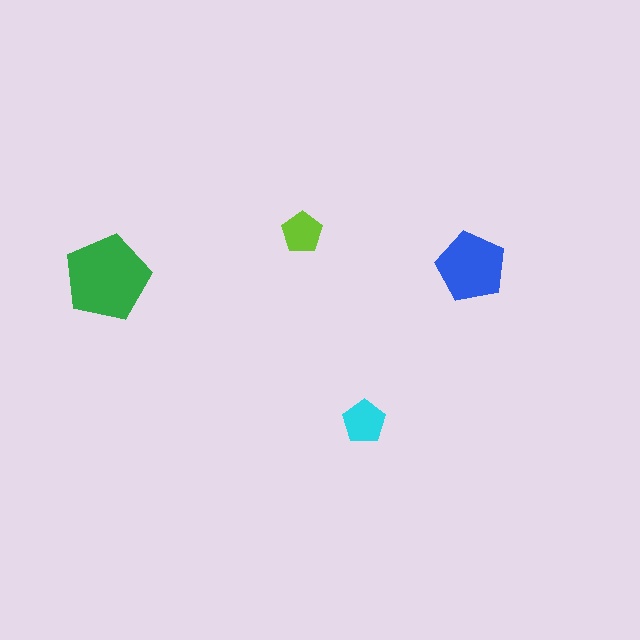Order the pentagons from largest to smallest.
the green one, the blue one, the cyan one, the lime one.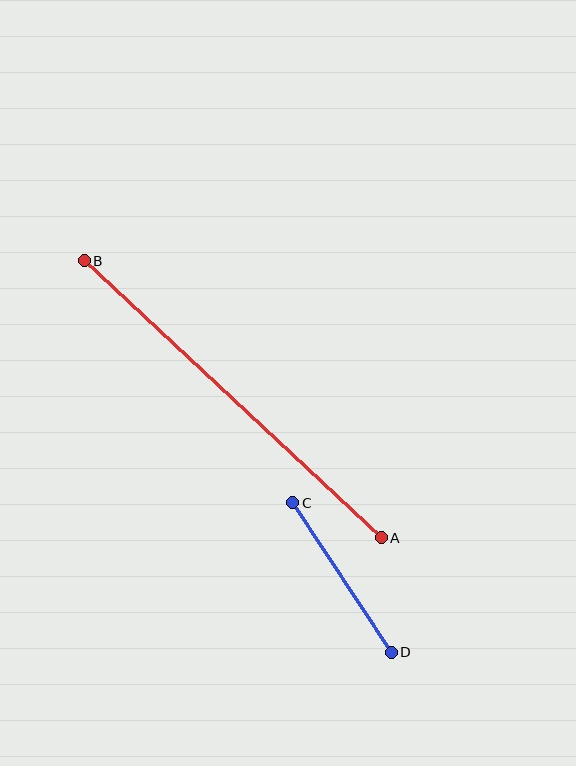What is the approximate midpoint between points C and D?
The midpoint is at approximately (342, 577) pixels.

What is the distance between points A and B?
The distance is approximately 406 pixels.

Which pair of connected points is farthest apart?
Points A and B are farthest apart.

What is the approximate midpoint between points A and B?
The midpoint is at approximately (233, 399) pixels.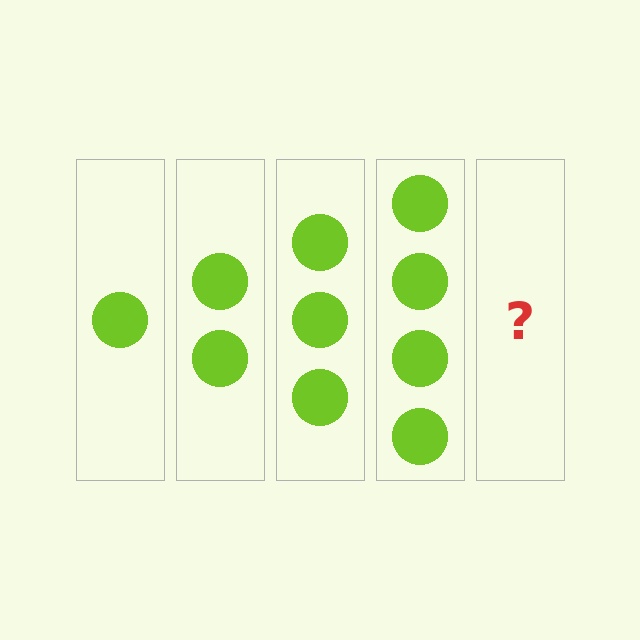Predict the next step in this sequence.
The next step is 5 circles.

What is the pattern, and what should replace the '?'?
The pattern is that each step adds one more circle. The '?' should be 5 circles.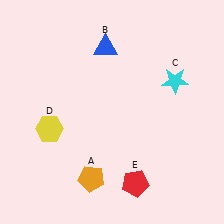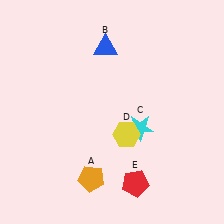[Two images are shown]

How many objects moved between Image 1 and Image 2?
2 objects moved between the two images.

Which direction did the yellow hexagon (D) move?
The yellow hexagon (D) moved right.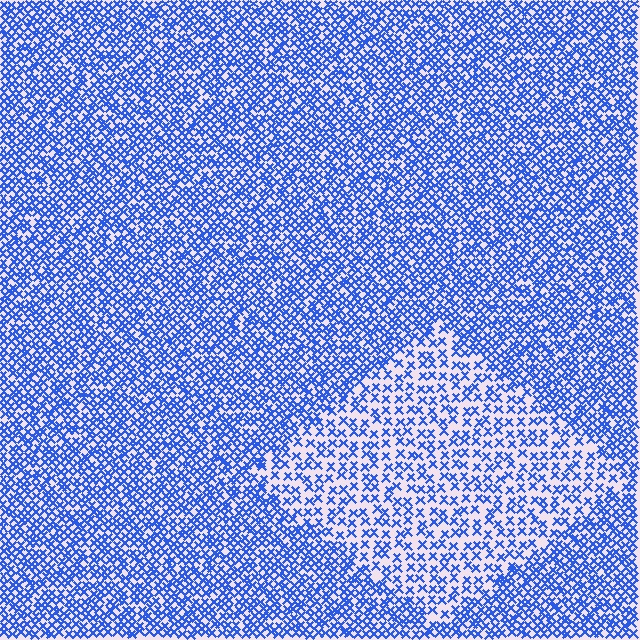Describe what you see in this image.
The image contains small blue elements arranged at two different densities. A diamond-shaped region is visible where the elements are less densely packed than the surrounding area.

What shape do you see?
I see a diamond.